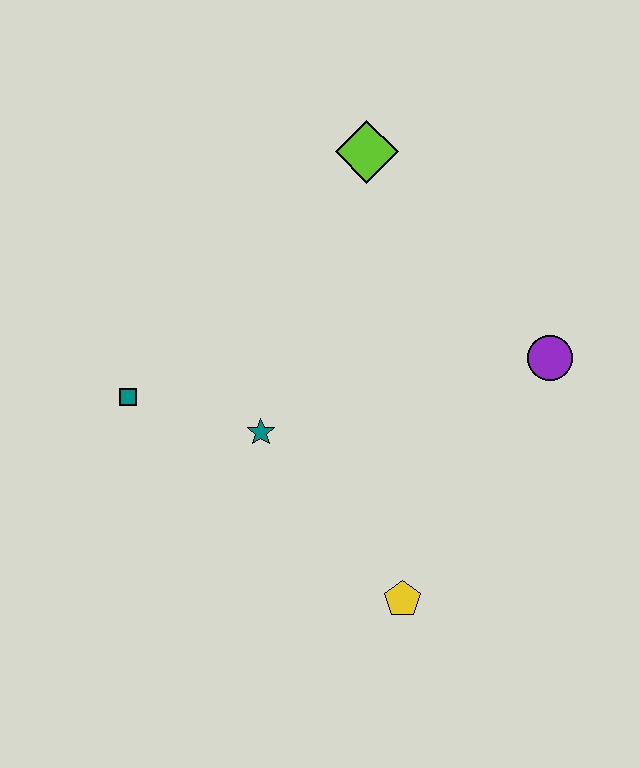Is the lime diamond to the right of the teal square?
Yes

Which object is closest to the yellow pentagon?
The teal star is closest to the yellow pentagon.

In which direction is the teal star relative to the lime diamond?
The teal star is below the lime diamond.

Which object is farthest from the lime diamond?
The yellow pentagon is farthest from the lime diamond.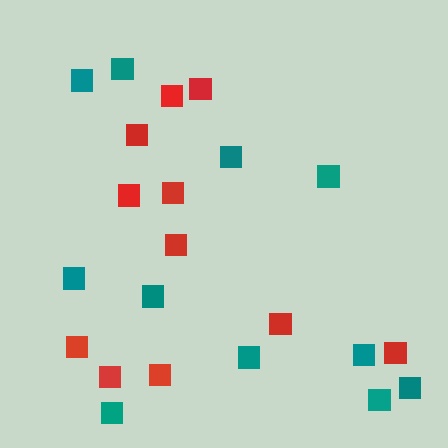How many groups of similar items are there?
There are 2 groups: one group of red squares (11) and one group of teal squares (11).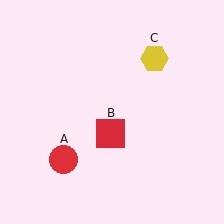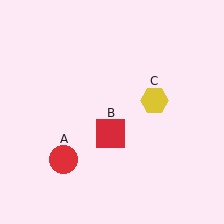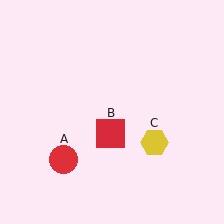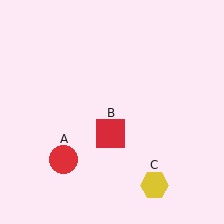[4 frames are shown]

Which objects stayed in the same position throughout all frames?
Red circle (object A) and red square (object B) remained stationary.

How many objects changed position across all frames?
1 object changed position: yellow hexagon (object C).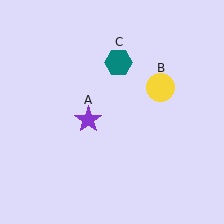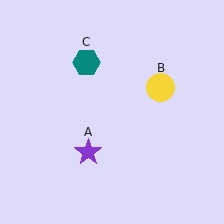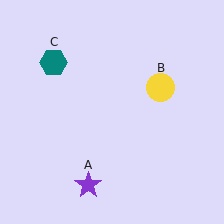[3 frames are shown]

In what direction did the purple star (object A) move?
The purple star (object A) moved down.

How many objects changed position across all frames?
2 objects changed position: purple star (object A), teal hexagon (object C).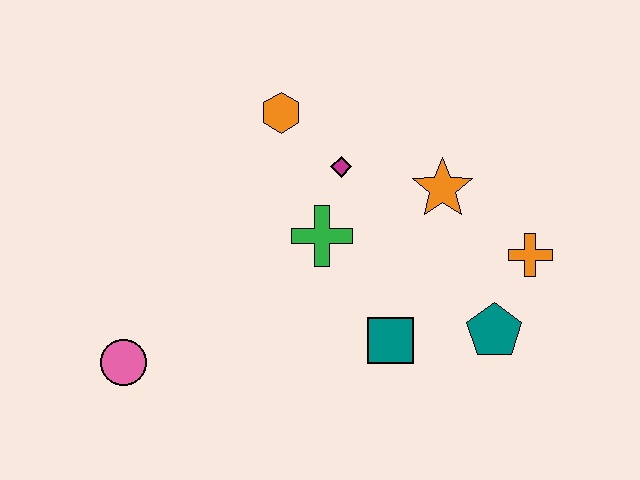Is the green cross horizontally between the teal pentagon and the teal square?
No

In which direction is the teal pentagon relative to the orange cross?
The teal pentagon is below the orange cross.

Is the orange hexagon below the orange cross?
No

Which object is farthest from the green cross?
The pink circle is farthest from the green cross.